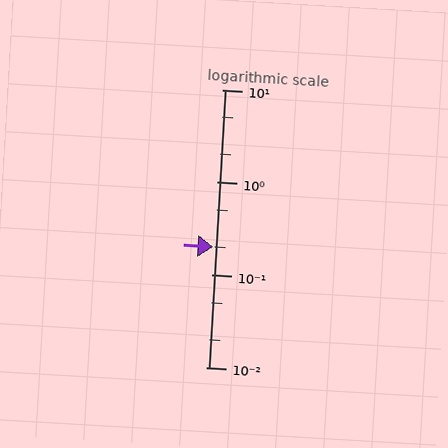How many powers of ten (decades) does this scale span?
The scale spans 3 decades, from 0.01 to 10.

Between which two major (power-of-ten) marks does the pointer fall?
The pointer is between 0.1 and 1.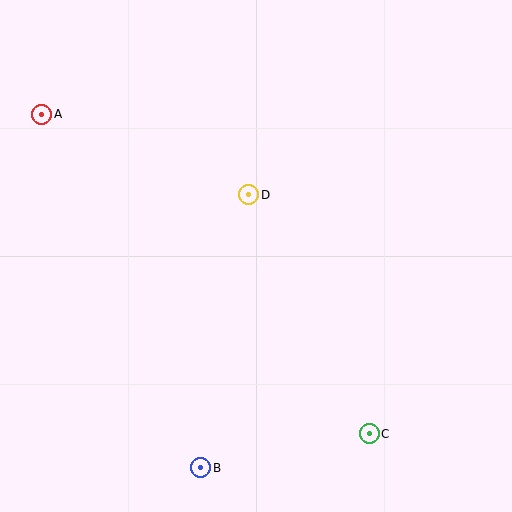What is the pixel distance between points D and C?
The distance between D and C is 268 pixels.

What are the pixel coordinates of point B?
Point B is at (201, 468).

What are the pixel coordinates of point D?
Point D is at (249, 195).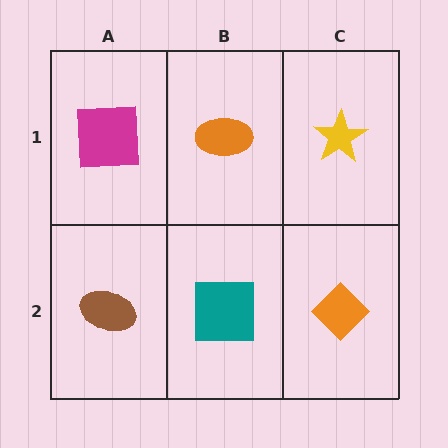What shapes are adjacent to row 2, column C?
A yellow star (row 1, column C), a teal square (row 2, column B).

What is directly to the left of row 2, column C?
A teal square.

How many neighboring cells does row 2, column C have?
2.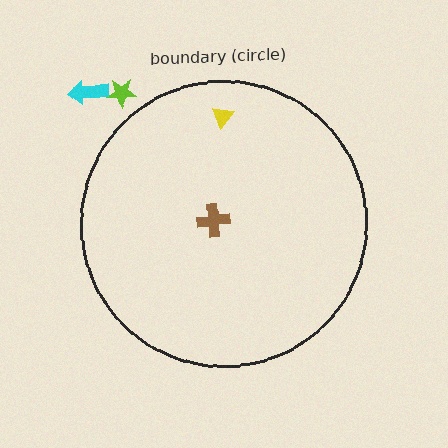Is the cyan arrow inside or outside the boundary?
Outside.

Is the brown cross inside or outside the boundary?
Inside.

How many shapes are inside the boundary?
2 inside, 2 outside.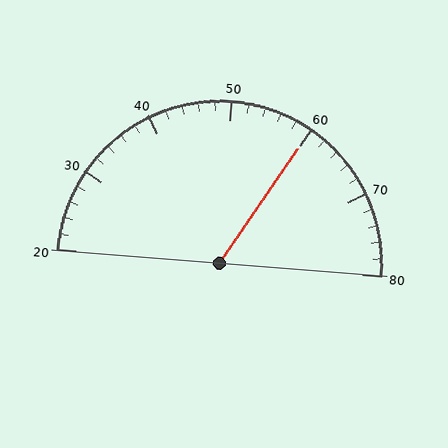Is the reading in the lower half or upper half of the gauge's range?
The reading is in the upper half of the range (20 to 80).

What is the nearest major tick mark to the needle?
The nearest major tick mark is 60.